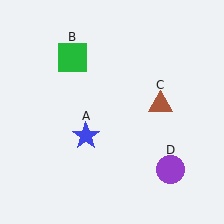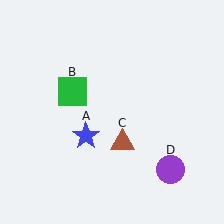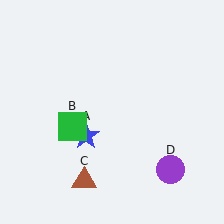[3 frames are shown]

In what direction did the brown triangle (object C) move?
The brown triangle (object C) moved down and to the left.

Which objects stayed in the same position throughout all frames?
Blue star (object A) and purple circle (object D) remained stationary.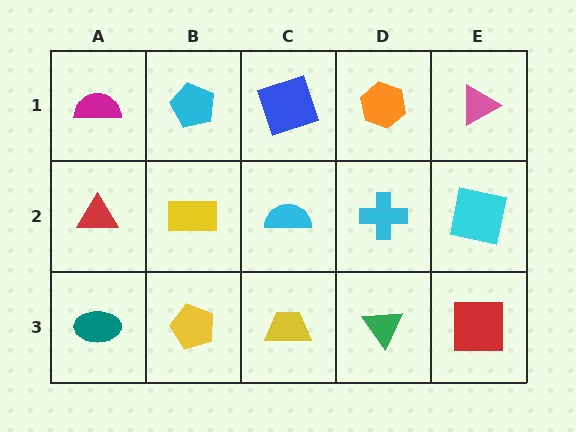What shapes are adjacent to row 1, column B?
A yellow rectangle (row 2, column B), a magenta semicircle (row 1, column A), a blue square (row 1, column C).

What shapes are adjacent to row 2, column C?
A blue square (row 1, column C), a yellow trapezoid (row 3, column C), a yellow rectangle (row 2, column B), a cyan cross (row 2, column D).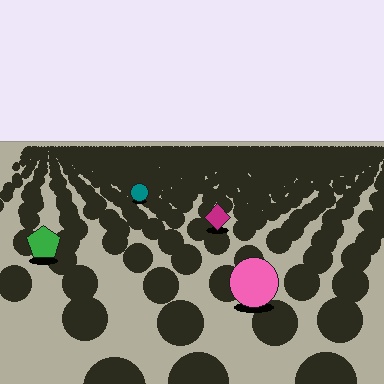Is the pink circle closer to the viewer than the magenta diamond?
Yes. The pink circle is closer — you can tell from the texture gradient: the ground texture is coarser near it.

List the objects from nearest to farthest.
From nearest to farthest: the pink circle, the green pentagon, the magenta diamond, the teal circle.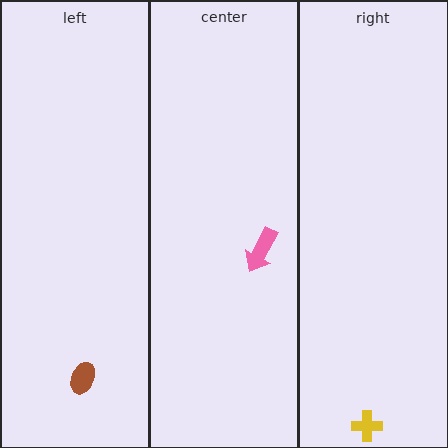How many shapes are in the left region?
1.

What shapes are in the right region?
The yellow cross.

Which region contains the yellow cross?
The right region.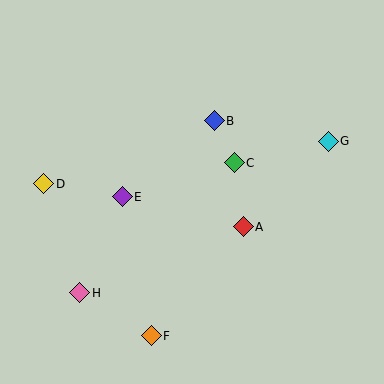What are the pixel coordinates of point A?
Point A is at (243, 227).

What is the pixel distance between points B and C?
The distance between B and C is 47 pixels.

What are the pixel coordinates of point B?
Point B is at (214, 121).